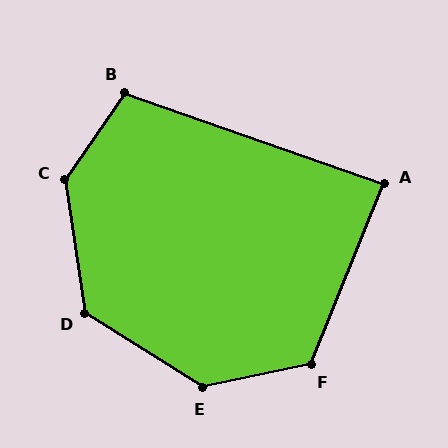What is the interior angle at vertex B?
Approximately 105 degrees (obtuse).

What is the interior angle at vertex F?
Approximately 124 degrees (obtuse).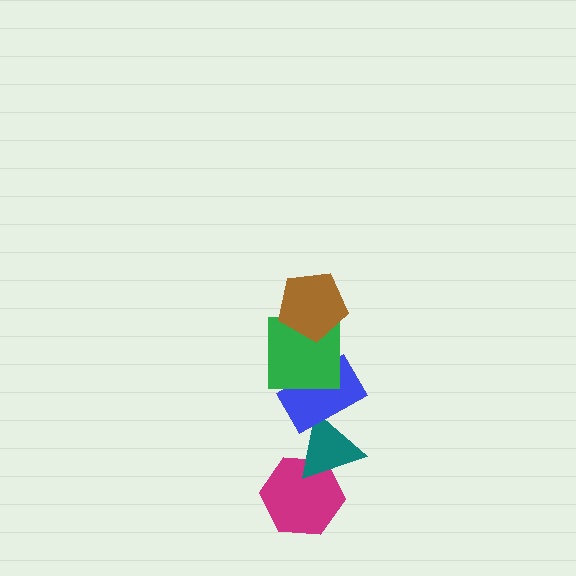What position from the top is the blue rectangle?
The blue rectangle is 3rd from the top.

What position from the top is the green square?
The green square is 2nd from the top.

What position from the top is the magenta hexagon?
The magenta hexagon is 5th from the top.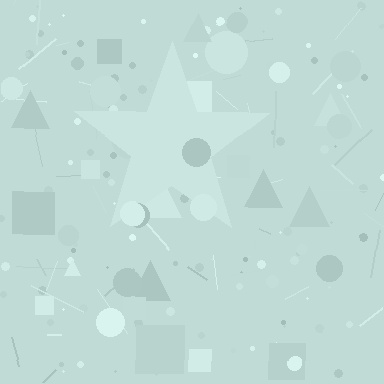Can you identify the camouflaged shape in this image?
The camouflaged shape is a star.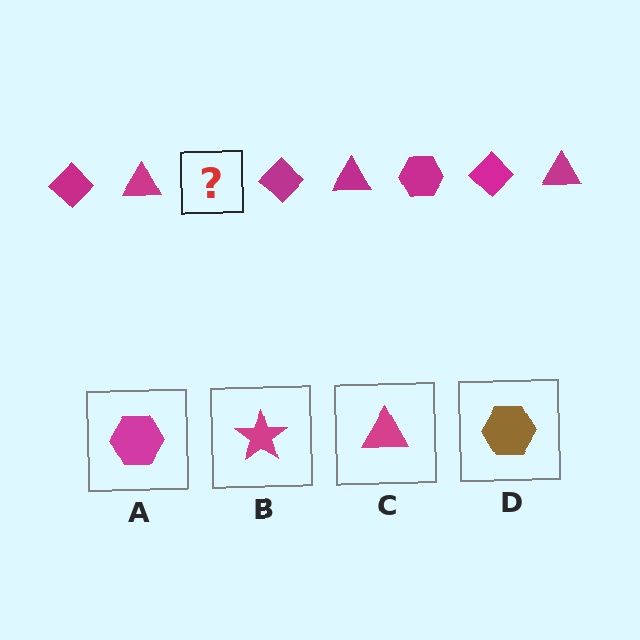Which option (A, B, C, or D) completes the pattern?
A.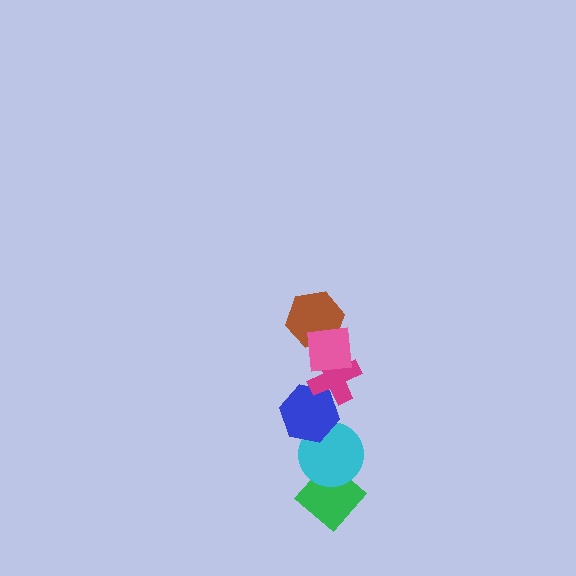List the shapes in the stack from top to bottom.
From top to bottom: the pink square, the brown hexagon, the magenta cross, the blue hexagon, the cyan circle, the green diamond.